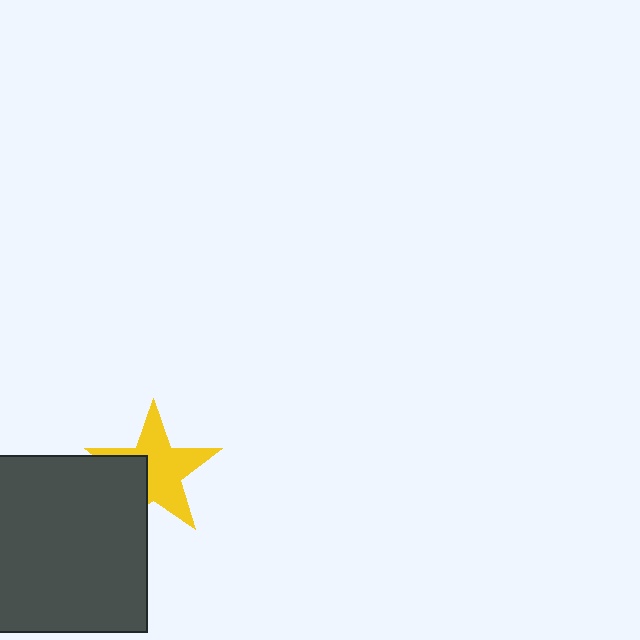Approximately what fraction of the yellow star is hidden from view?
Roughly 31% of the yellow star is hidden behind the dark gray square.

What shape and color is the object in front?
The object in front is a dark gray square.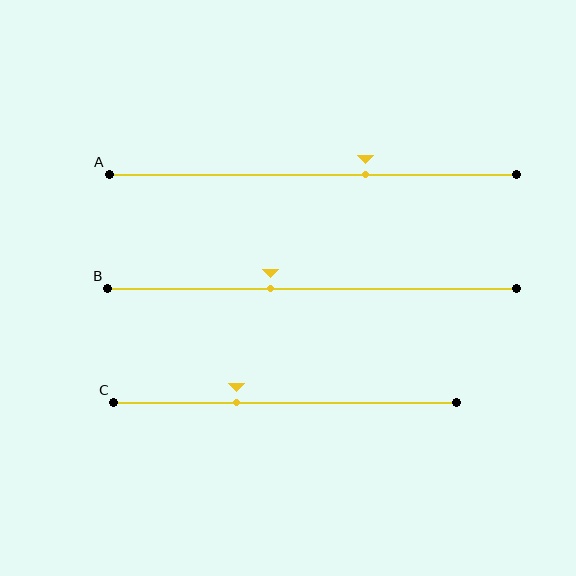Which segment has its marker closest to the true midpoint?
Segment B has its marker closest to the true midpoint.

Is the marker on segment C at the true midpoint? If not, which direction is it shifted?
No, the marker on segment C is shifted to the left by about 14% of the segment length.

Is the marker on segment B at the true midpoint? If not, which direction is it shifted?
No, the marker on segment B is shifted to the left by about 10% of the segment length.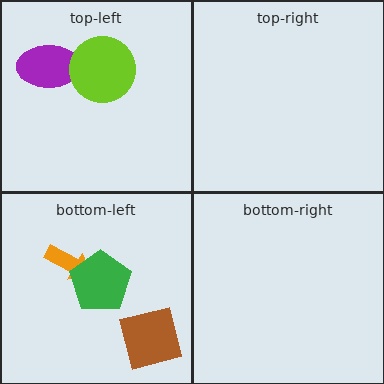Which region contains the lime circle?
The top-left region.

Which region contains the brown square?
The bottom-left region.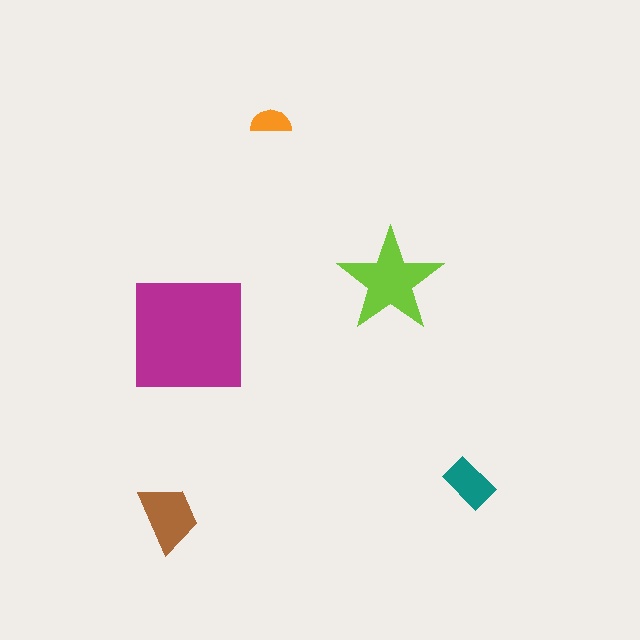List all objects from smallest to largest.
The orange semicircle, the teal rectangle, the brown trapezoid, the lime star, the magenta square.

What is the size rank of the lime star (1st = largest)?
2nd.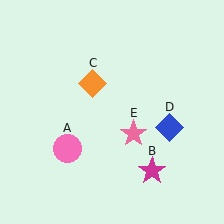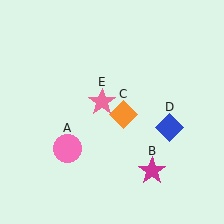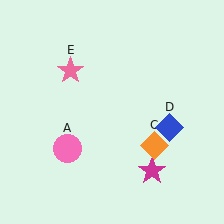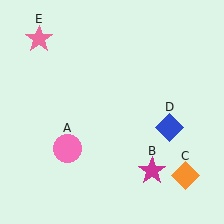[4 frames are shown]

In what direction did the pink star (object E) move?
The pink star (object E) moved up and to the left.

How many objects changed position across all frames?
2 objects changed position: orange diamond (object C), pink star (object E).